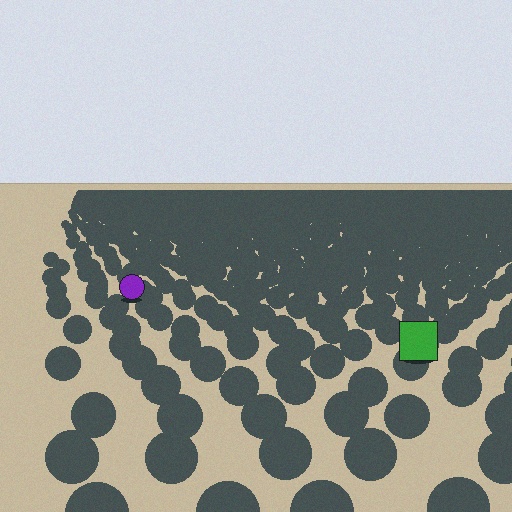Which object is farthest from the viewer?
The purple circle is farthest from the viewer. It appears smaller and the ground texture around it is denser.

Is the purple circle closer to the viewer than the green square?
No. The green square is closer — you can tell from the texture gradient: the ground texture is coarser near it.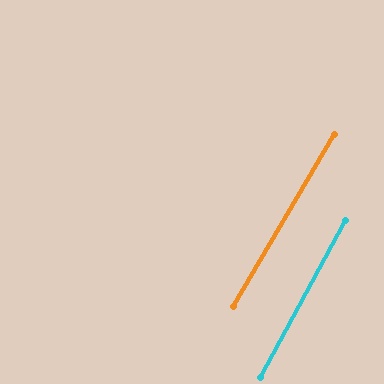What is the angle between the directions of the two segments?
Approximately 2 degrees.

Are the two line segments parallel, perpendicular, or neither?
Parallel — their directions differ by only 1.7°.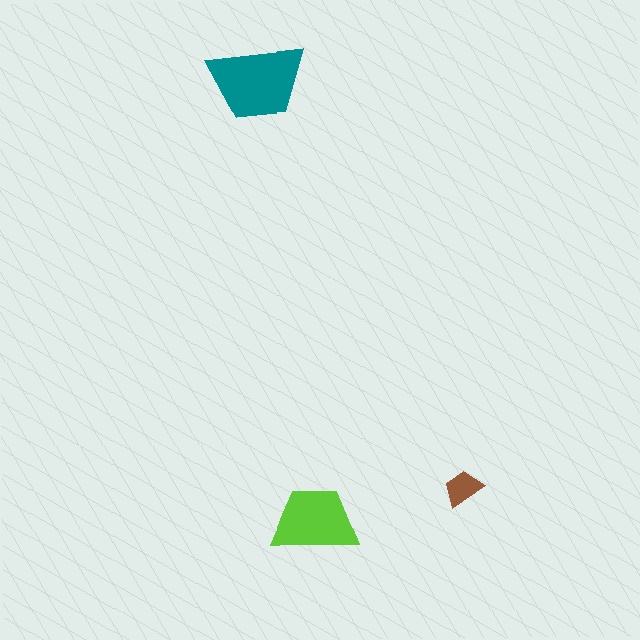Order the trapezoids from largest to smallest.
the teal one, the lime one, the brown one.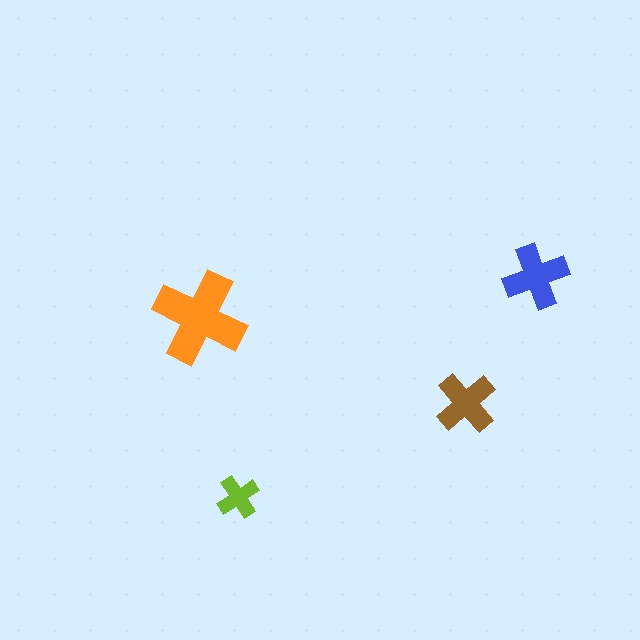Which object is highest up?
The blue cross is topmost.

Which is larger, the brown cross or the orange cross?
The orange one.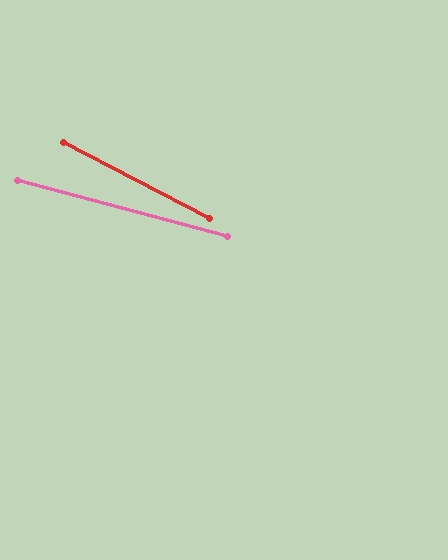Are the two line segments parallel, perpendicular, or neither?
Neither parallel nor perpendicular — they differ by about 13°.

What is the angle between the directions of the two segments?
Approximately 13 degrees.